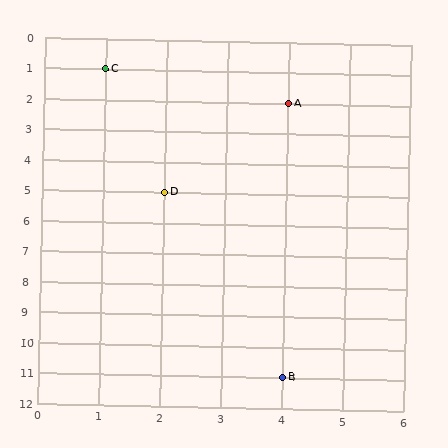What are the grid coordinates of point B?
Point B is at grid coordinates (4, 11).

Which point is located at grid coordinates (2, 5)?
Point D is at (2, 5).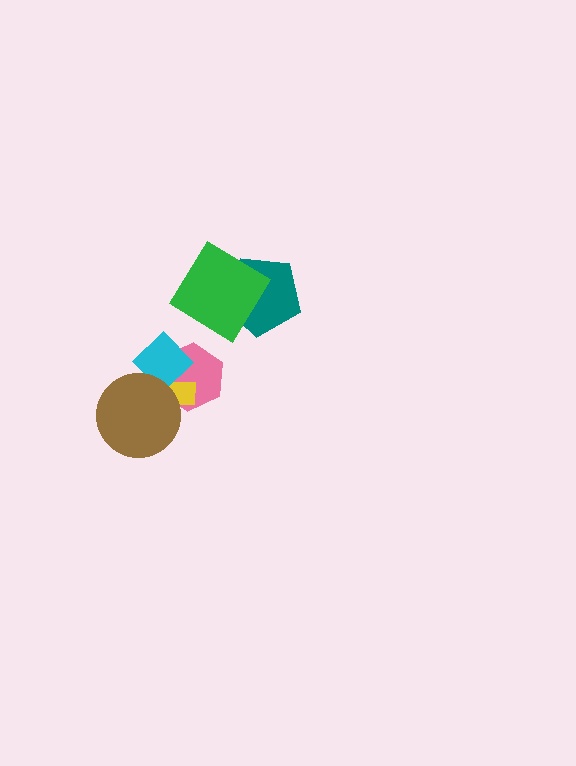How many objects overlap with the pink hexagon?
3 objects overlap with the pink hexagon.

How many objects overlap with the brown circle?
3 objects overlap with the brown circle.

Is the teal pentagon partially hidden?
Yes, it is partially covered by another shape.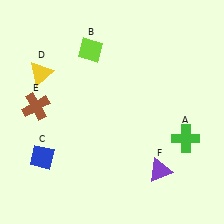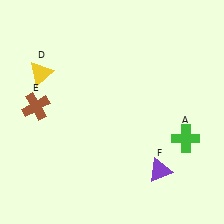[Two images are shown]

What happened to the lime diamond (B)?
The lime diamond (B) was removed in Image 2. It was in the top-left area of Image 1.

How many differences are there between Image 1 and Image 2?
There are 2 differences between the two images.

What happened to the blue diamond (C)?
The blue diamond (C) was removed in Image 2. It was in the bottom-left area of Image 1.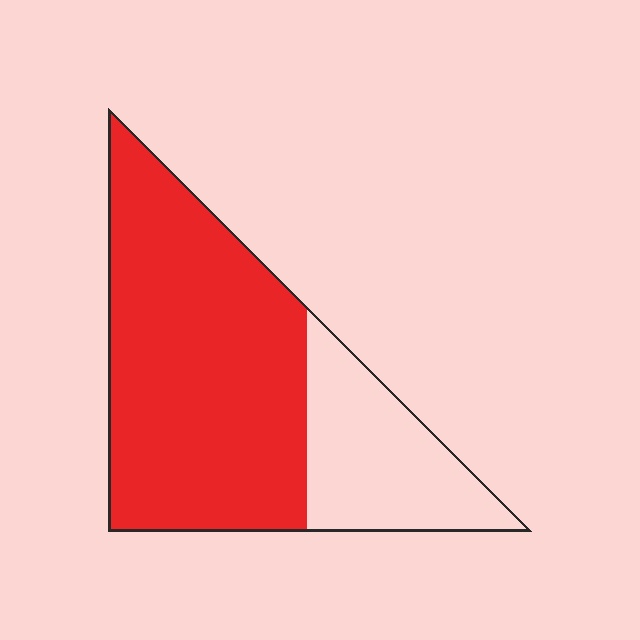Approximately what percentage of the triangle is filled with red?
Approximately 70%.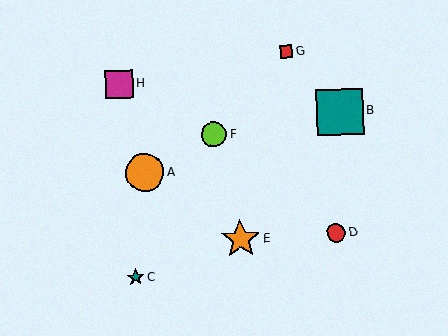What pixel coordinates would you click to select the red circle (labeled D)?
Click at (336, 233) to select the red circle D.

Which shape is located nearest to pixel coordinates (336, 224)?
The red circle (labeled D) at (336, 233) is nearest to that location.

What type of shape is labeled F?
Shape F is a lime circle.